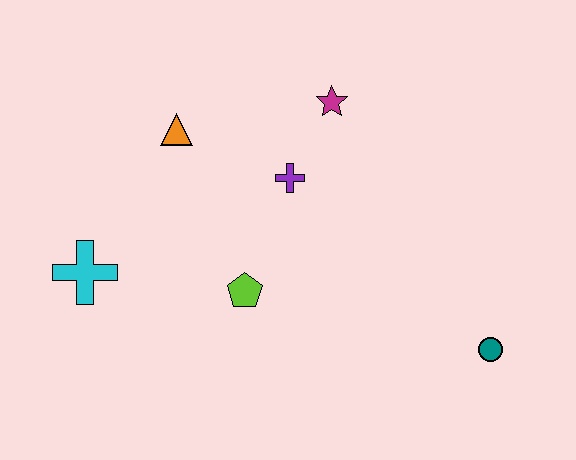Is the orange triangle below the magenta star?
Yes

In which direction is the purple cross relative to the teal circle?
The purple cross is to the left of the teal circle.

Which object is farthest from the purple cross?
The teal circle is farthest from the purple cross.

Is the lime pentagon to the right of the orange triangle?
Yes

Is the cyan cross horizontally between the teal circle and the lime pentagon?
No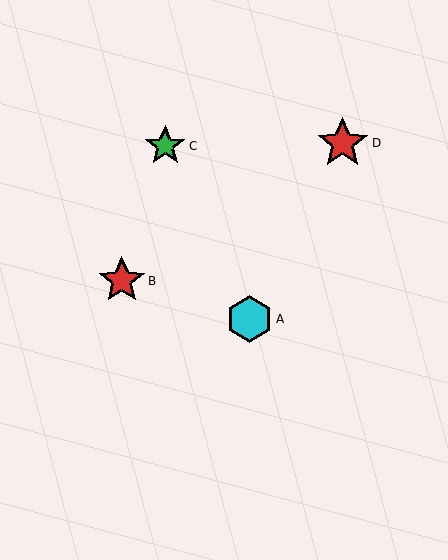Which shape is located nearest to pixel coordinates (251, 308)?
The cyan hexagon (labeled A) at (249, 319) is nearest to that location.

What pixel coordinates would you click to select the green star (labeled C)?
Click at (165, 146) to select the green star C.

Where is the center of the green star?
The center of the green star is at (165, 146).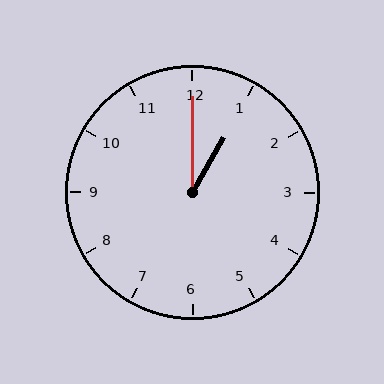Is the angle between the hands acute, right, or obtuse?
It is acute.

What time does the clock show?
1:00.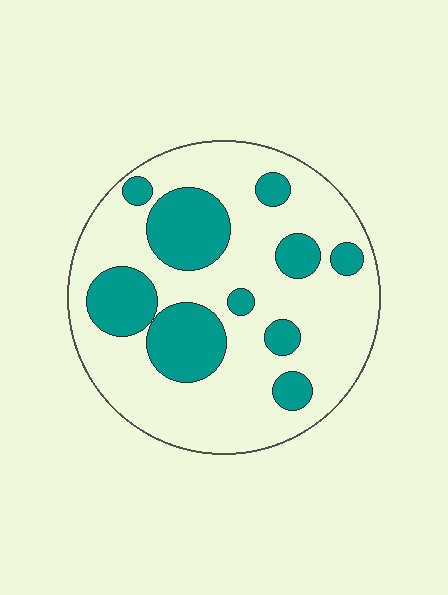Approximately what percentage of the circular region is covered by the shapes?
Approximately 30%.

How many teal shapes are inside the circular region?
10.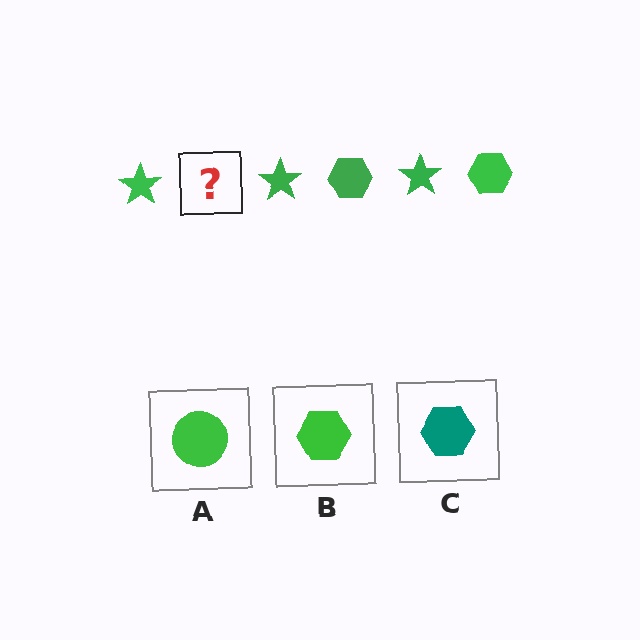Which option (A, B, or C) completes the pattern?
B.